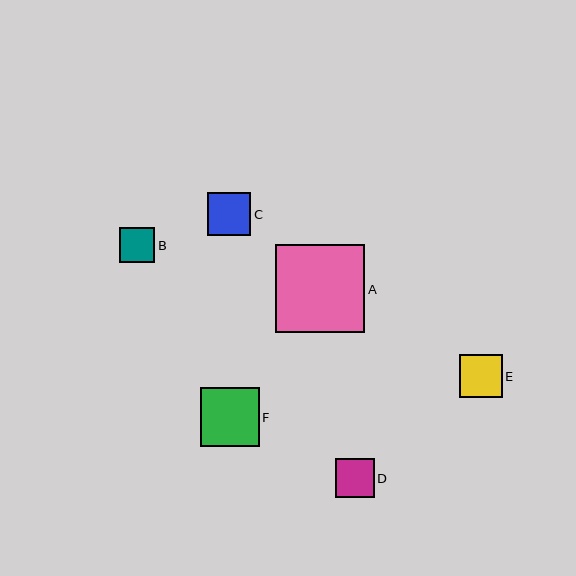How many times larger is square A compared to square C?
Square A is approximately 2.0 times the size of square C.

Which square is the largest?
Square A is the largest with a size of approximately 89 pixels.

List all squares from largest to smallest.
From largest to smallest: A, F, C, E, D, B.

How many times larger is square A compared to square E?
Square A is approximately 2.0 times the size of square E.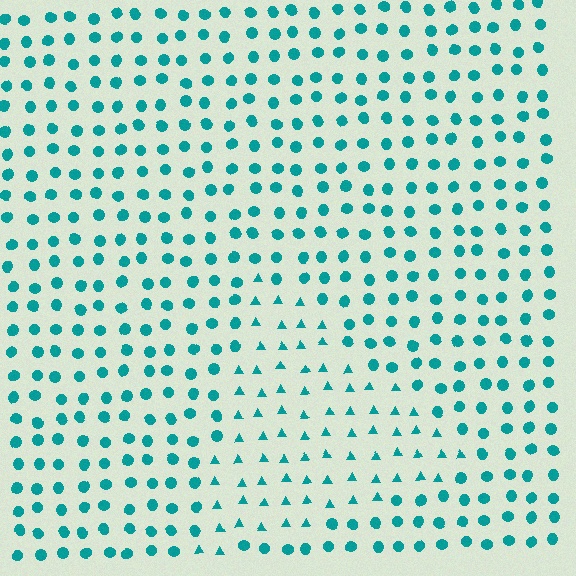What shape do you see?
I see a triangle.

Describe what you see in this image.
The image is filled with small teal elements arranged in a uniform grid. A triangle-shaped region contains triangles, while the surrounding area contains circles. The boundary is defined purely by the change in element shape.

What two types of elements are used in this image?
The image uses triangles inside the triangle region and circles outside it.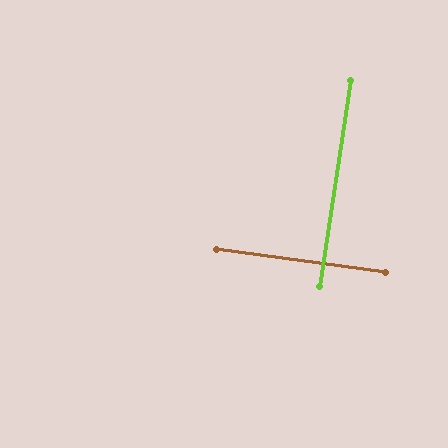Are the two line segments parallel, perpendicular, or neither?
Perpendicular — they meet at approximately 90°.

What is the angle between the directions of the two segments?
Approximately 90 degrees.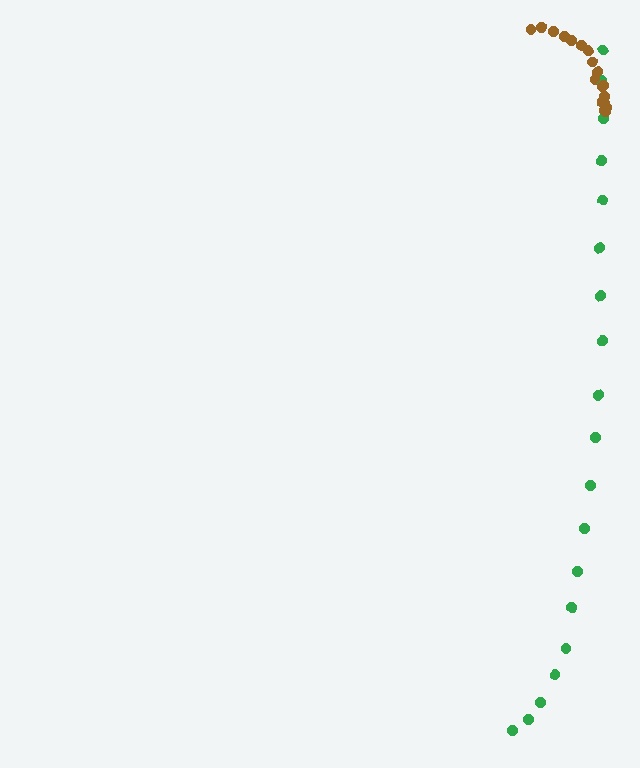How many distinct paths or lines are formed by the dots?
There are 2 distinct paths.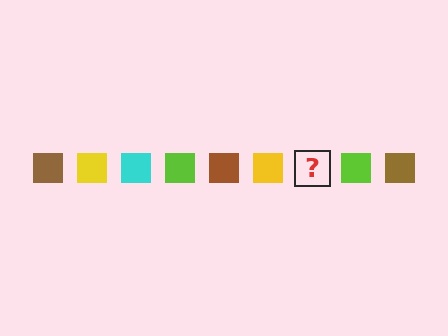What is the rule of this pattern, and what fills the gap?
The rule is that the pattern cycles through brown, yellow, cyan, lime squares. The gap should be filled with a cyan square.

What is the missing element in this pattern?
The missing element is a cyan square.